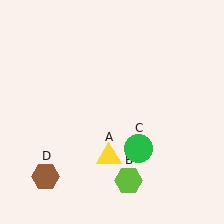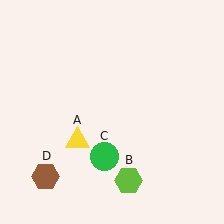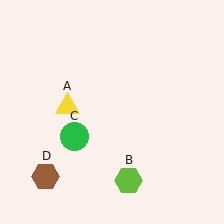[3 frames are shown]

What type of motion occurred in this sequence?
The yellow triangle (object A), green circle (object C) rotated clockwise around the center of the scene.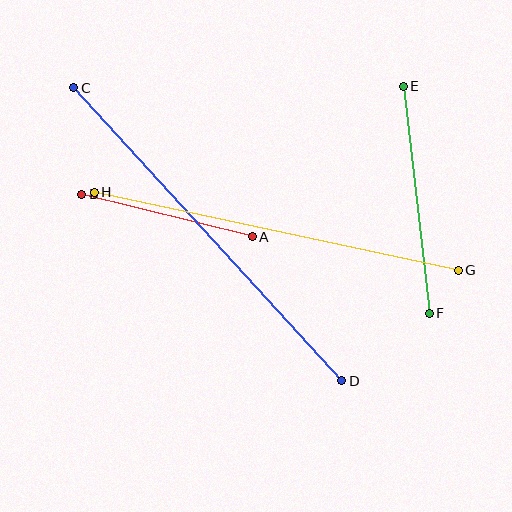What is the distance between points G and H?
The distance is approximately 372 pixels.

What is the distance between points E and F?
The distance is approximately 228 pixels.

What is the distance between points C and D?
The distance is approximately 397 pixels.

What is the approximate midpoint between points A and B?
The midpoint is at approximately (167, 216) pixels.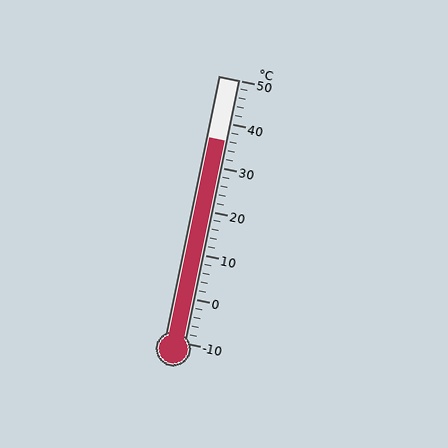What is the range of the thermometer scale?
The thermometer scale ranges from -10°C to 50°C.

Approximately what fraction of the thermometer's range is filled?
The thermometer is filled to approximately 75% of its range.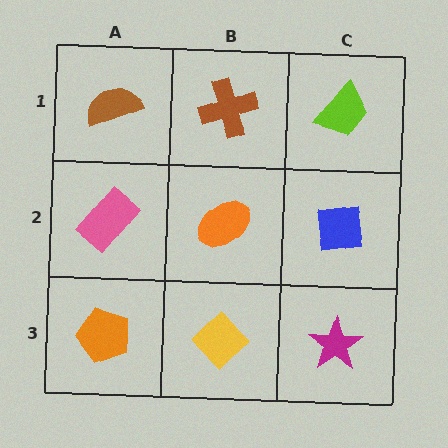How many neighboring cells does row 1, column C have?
2.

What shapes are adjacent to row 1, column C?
A blue square (row 2, column C), a brown cross (row 1, column B).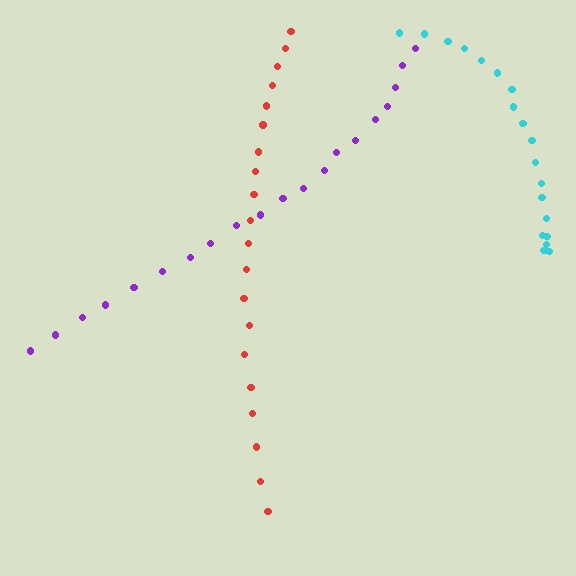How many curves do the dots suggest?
There are 3 distinct paths.